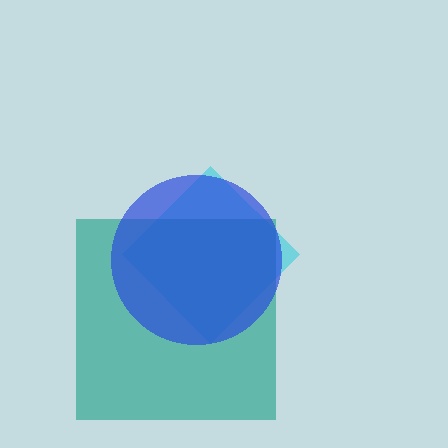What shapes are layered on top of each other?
The layered shapes are: a cyan diamond, a teal square, a blue circle.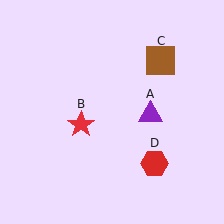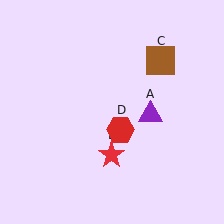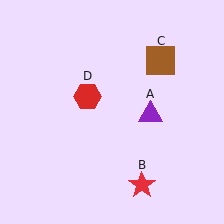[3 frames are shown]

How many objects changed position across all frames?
2 objects changed position: red star (object B), red hexagon (object D).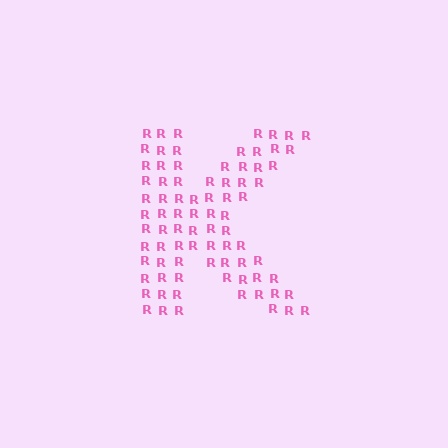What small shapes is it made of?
It is made of small letter R's.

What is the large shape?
The large shape is the letter K.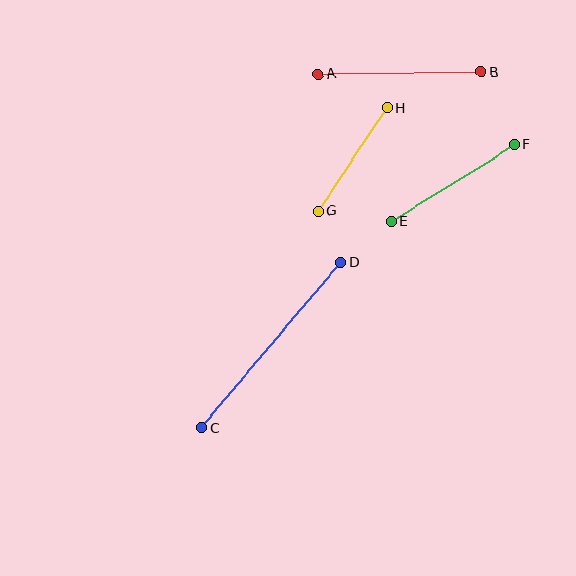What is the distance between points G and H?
The distance is approximately 125 pixels.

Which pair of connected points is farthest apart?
Points C and D are farthest apart.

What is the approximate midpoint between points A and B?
The midpoint is at approximately (399, 73) pixels.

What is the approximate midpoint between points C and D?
The midpoint is at approximately (271, 345) pixels.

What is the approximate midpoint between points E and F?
The midpoint is at approximately (453, 183) pixels.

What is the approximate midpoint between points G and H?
The midpoint is at approximately (353, 159) pixels.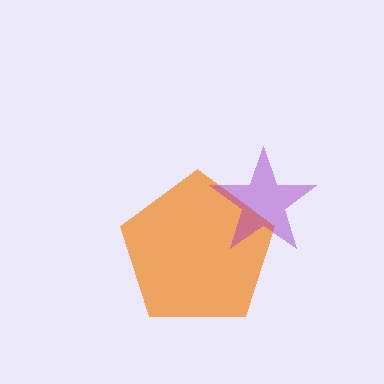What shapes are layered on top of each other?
The layered shapes are: an orange pentagon, a purple star.